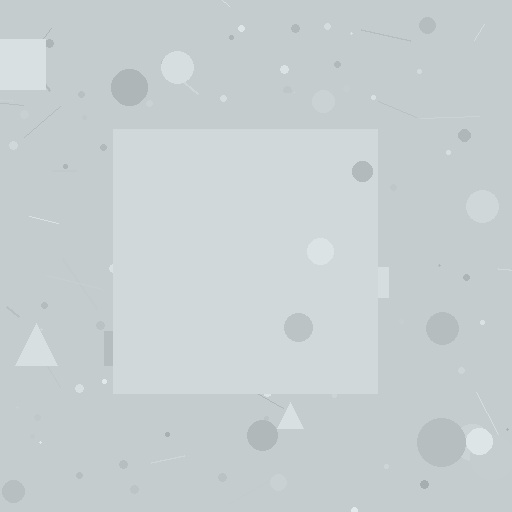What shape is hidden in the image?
A square is hidden in the image.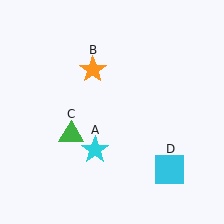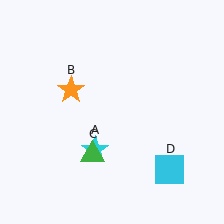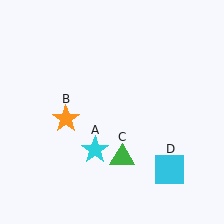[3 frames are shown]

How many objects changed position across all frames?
2 objects changed position: orange star (object B), green triangle (object C).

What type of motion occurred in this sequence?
The orange star (object B), green triangle (object C) rotated counterclockwise around the center of the scene.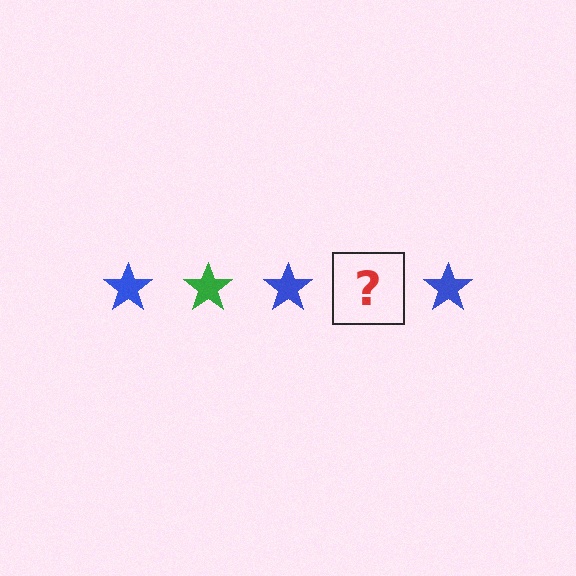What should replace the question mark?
The question mark should be replaced with a green star.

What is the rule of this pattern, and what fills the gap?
The rule is that the pattern cycles through blue, green stars. The gap should be filled with a green star.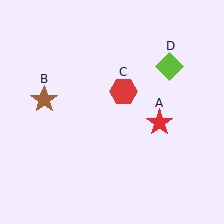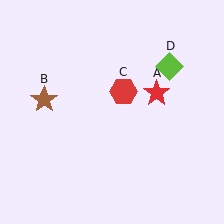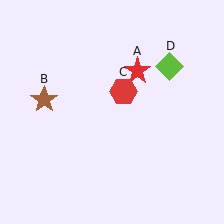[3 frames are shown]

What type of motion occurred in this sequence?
The red star (object A) rotated counterclockwise around the center of the scene.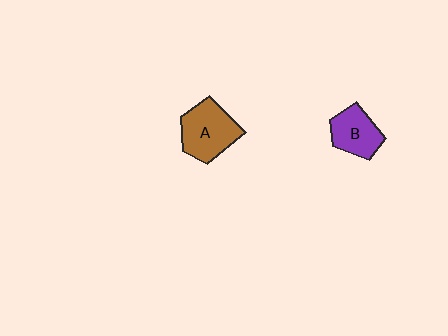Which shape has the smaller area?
Shape B (purple).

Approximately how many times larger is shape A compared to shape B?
Approximately 1.3 times.